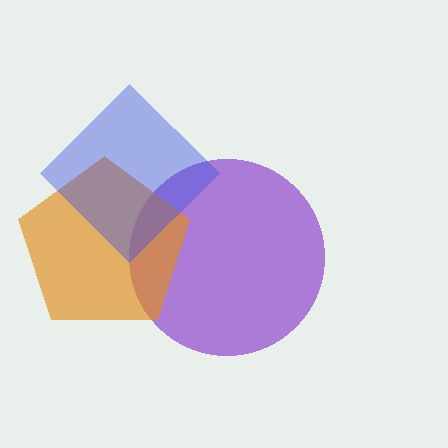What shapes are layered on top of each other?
The layered shapes are: a purple circle, an orange pentagon, a blue diamond.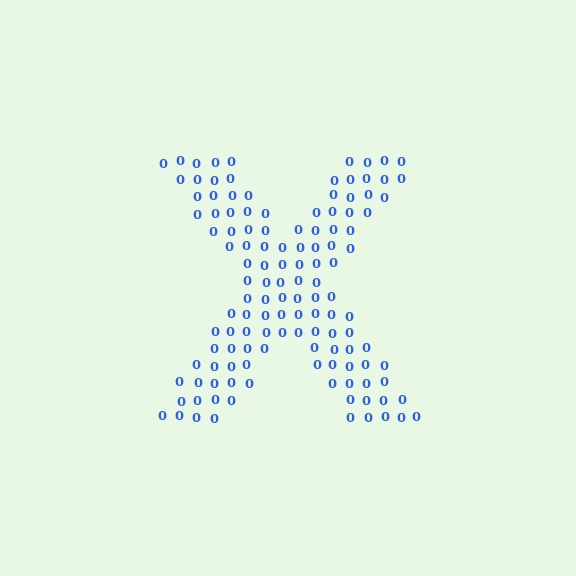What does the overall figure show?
The overall figure shows the letter X.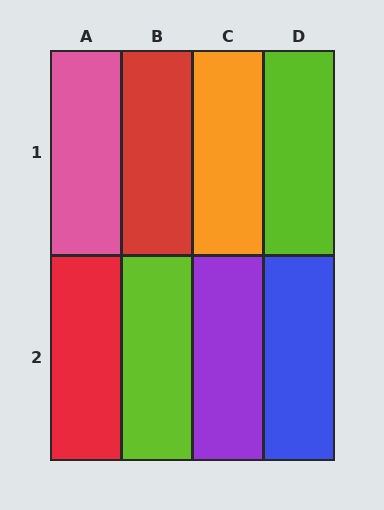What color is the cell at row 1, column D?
Lime.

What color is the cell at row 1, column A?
Pink.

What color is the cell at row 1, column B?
Red.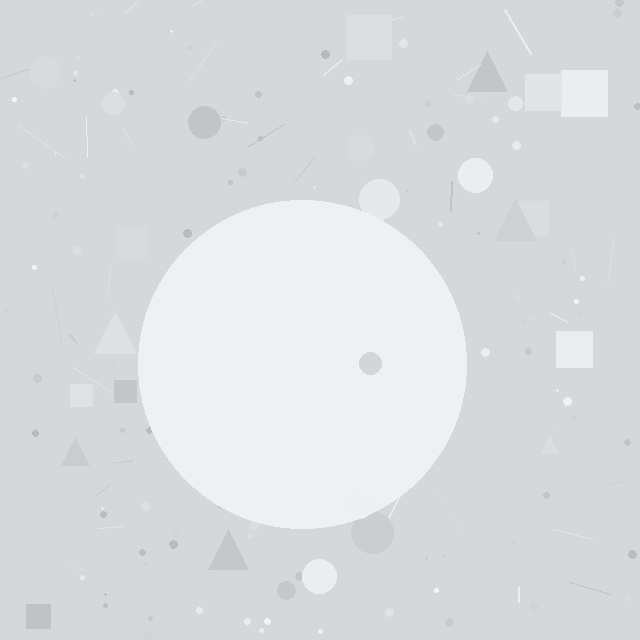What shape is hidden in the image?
A circle is hidden in the image.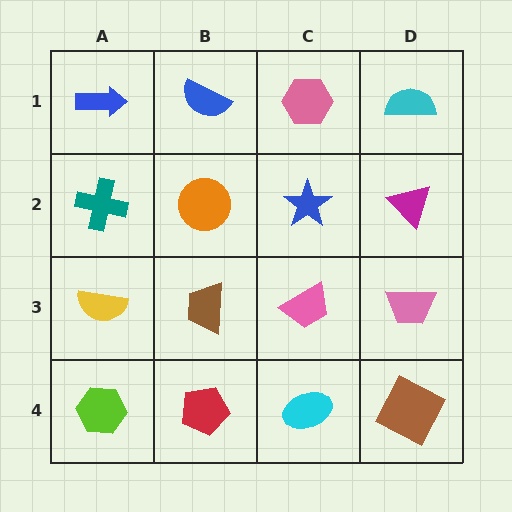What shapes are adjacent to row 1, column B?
An orange circle (row 2, column B), a blue arrow (row 1, column A), a pink hexagon (row 1, column C).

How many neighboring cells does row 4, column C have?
3.